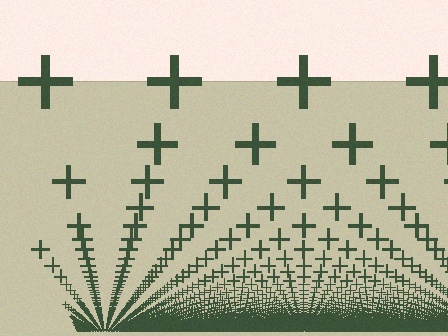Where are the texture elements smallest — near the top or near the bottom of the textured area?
Near the bottom.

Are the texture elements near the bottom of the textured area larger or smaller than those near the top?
Smaller. The gradient is inverted — elements near the bottom are smaller and denser.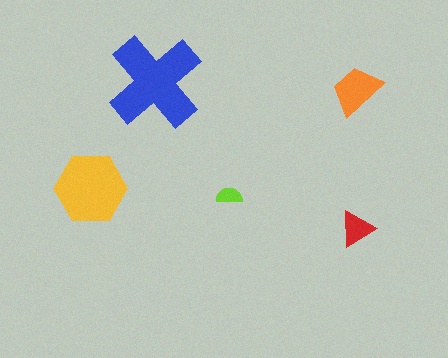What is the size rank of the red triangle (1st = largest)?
4th.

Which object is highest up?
The blue cross is topmost.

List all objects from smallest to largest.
The lime semicircle, the red triangle, the orange trapezoid, the yellow hexagon, the blue cross.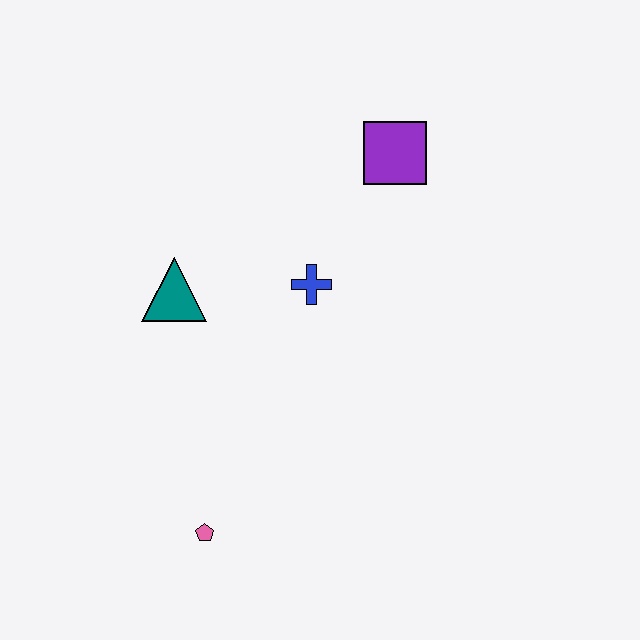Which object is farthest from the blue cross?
The pink pentagon is farthest from the blue cross.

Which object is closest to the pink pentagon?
The teal triangle is closest to the pink pentagon.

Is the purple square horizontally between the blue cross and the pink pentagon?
No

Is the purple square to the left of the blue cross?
No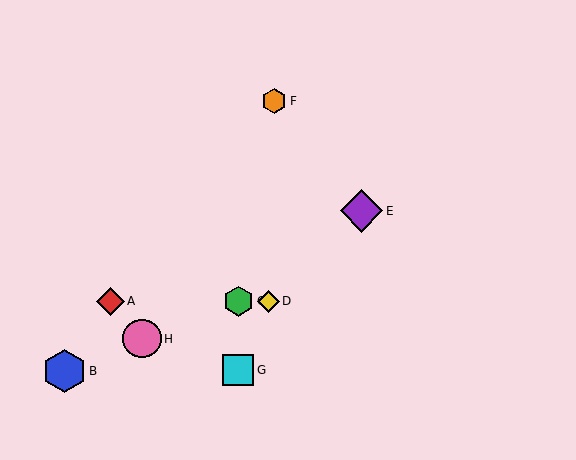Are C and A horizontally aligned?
Yes, both are at y≈301.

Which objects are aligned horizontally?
Objects A, C, D are aligned horizontally.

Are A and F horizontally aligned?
No, A is at y≈301 and F is at y≈101.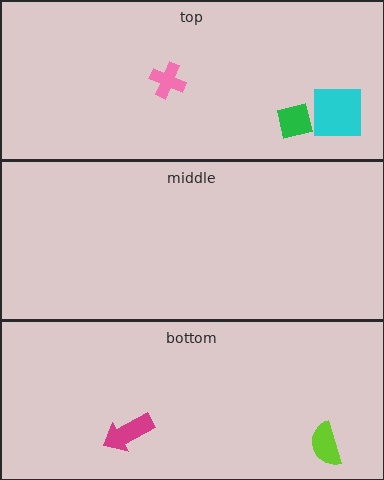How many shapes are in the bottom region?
2.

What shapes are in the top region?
The cyan square, the pink cross, the green square.